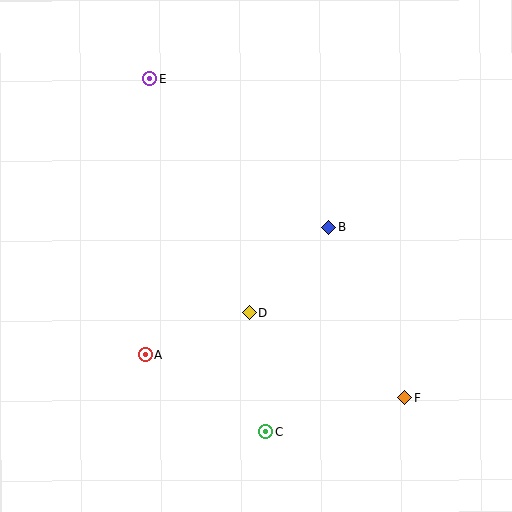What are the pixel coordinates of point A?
Point A is at (145, 355).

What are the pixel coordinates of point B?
Point B is at (329, 227).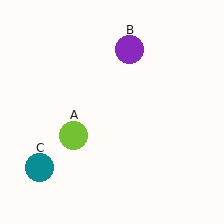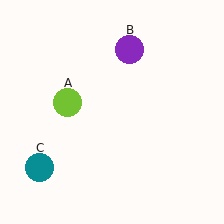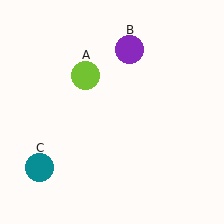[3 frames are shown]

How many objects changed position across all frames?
1 object changed position: lime circle (object A).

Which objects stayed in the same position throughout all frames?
Purple circle (object B) and teal circle (object C) remained stationary.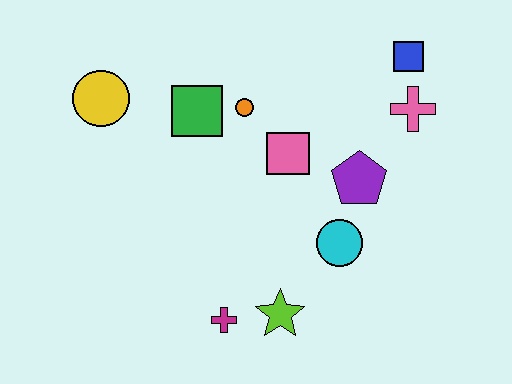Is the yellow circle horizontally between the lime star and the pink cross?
No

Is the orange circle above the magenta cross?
Yes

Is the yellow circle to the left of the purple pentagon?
Yes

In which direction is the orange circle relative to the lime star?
The orange circle is above the lime star.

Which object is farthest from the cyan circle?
The yellow circle is farthest from the cyan circle.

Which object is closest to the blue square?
The pink cross is closest to the blue square.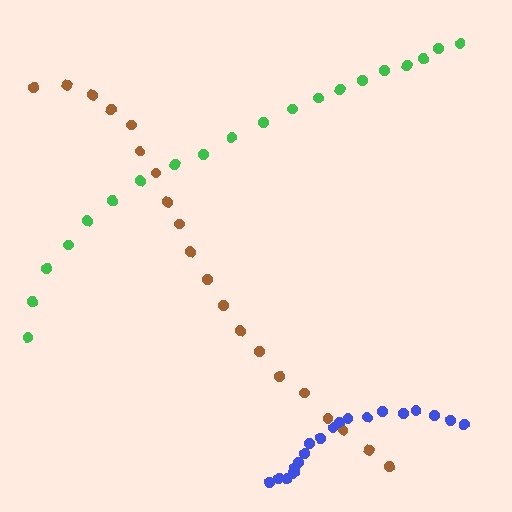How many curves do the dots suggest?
There are 3 distinct paths.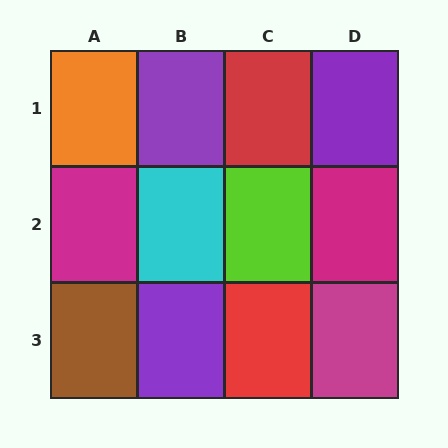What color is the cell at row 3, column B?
Purple.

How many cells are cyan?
1 cell is cyan.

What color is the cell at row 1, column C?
Red.